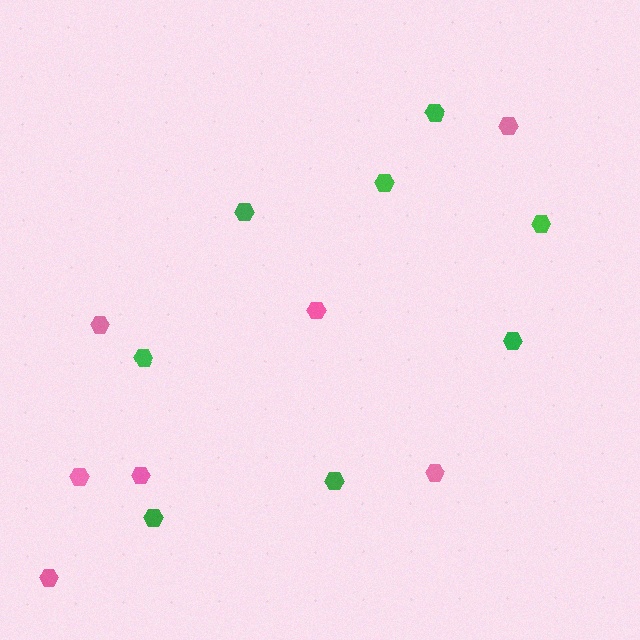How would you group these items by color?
There are 2 groups: one group of pink hexagons (7) and one group of green hexagons (8).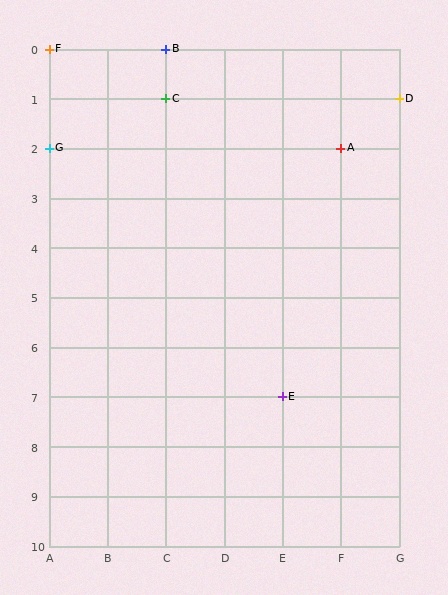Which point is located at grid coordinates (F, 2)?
Point A is at (F, 2).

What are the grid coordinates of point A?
Point A is at grid coordinates (F, 2).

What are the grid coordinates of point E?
Point E is at grid coordinates (E, 7).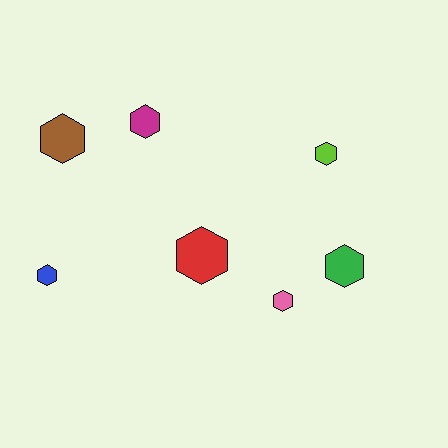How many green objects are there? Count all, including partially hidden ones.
There is 1 green object.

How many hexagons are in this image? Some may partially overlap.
There are 7 hexagons.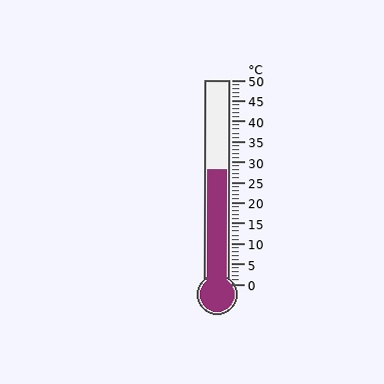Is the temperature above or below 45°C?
The temperature is below 45°C.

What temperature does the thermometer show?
The thermometer shows approximately 28°C.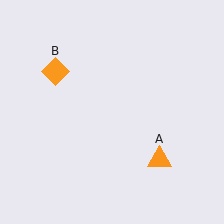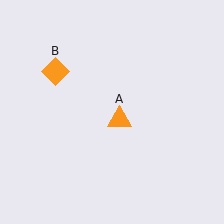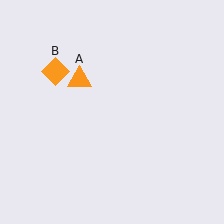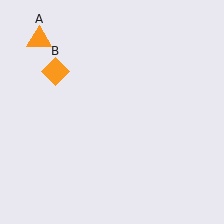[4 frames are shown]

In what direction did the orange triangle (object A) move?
The orange triangle (object A) moved up and to the left.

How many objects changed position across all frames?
1 object changed position: orange triangle (object A).